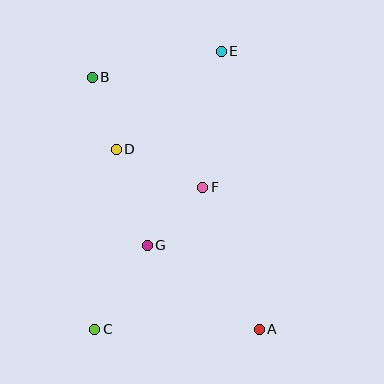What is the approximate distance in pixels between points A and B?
The distance between A and B is approximately 302 pixels.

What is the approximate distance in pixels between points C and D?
The distance between C and D is approximately 182 pixels.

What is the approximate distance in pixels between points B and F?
The distance between B and F is approximately 156 pixels.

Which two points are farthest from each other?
Points C and E are farthest from each other.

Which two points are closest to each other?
Points B and D are closest to each other.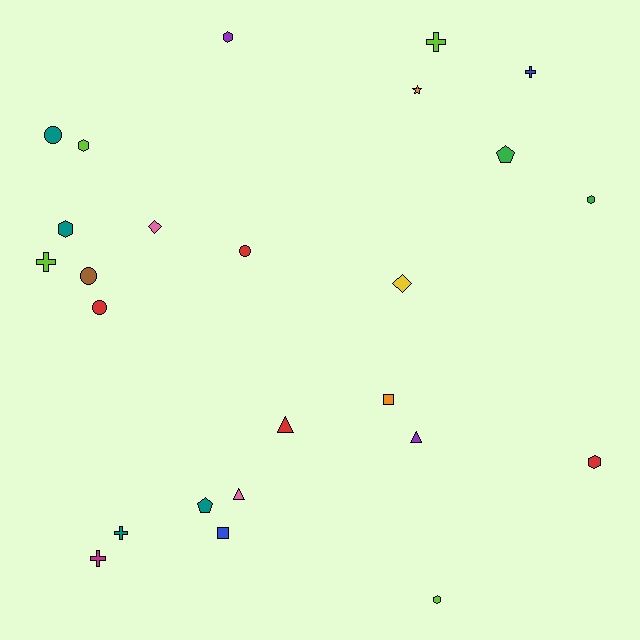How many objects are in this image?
There are 25 objects.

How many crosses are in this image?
There are 5 crosses.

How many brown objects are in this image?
There is 1 brown object.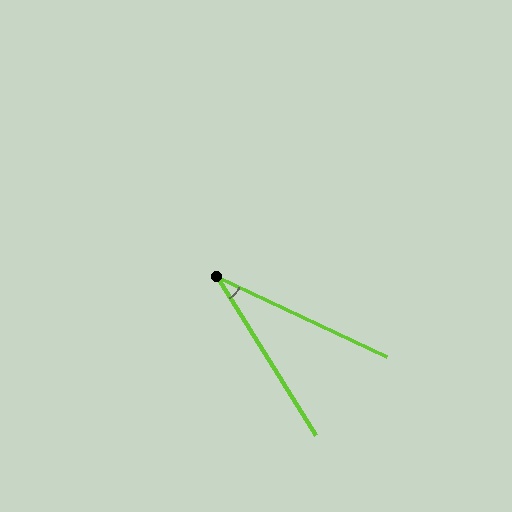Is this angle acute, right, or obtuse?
It is acute.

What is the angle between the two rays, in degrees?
Approximately 33 degrees.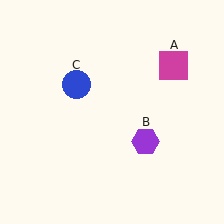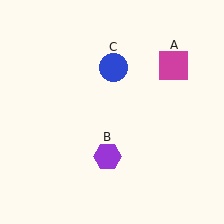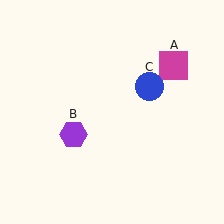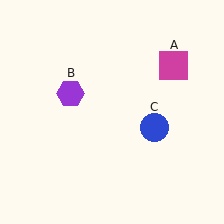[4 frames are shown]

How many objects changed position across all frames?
2 objects changed position: purple hexagon (object B), blue circle (object C).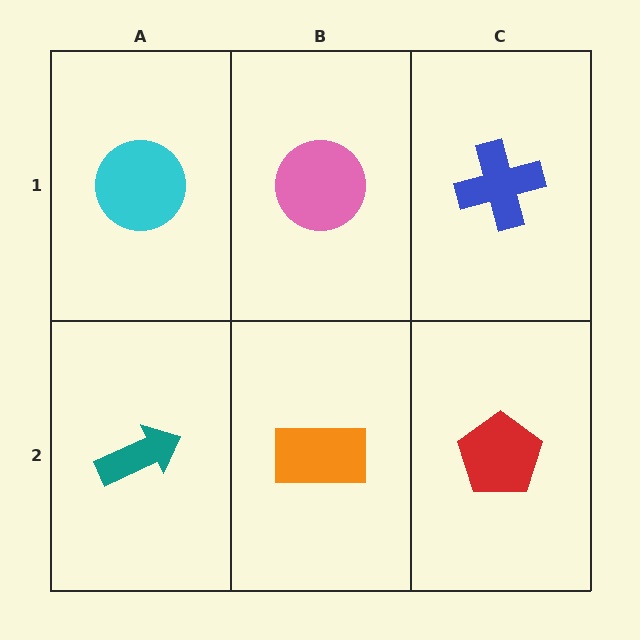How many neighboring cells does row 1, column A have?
2.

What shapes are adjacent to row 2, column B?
A pink circle (row 1, column B), a teal arrow (row 2, column A), a red pentagon (row 2, column C).